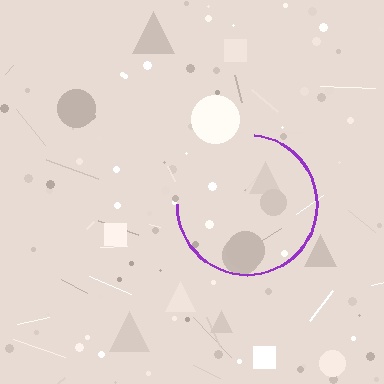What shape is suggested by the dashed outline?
The dashed outline suggests a circle.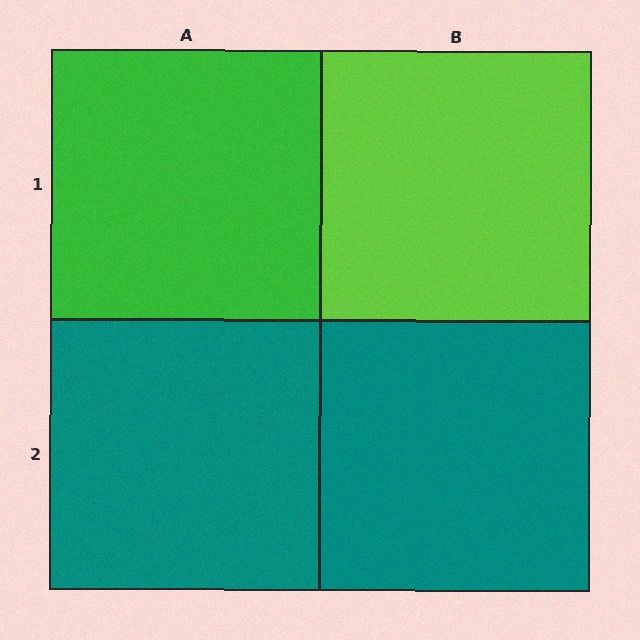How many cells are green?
1 cell is green.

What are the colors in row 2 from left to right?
Teal, teal.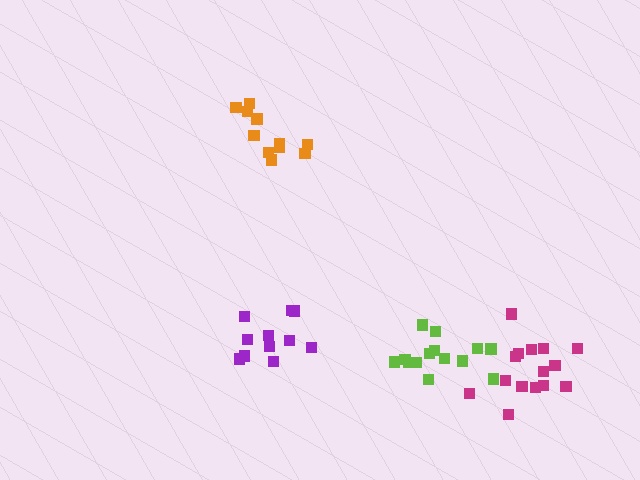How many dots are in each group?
Group 1: 11 dots, Group 2: 15 dots, Group 3: 11 dots, Group 4: 14 dots (51 total).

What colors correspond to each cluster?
The clusters are colored: purple, magenta, orange, lime.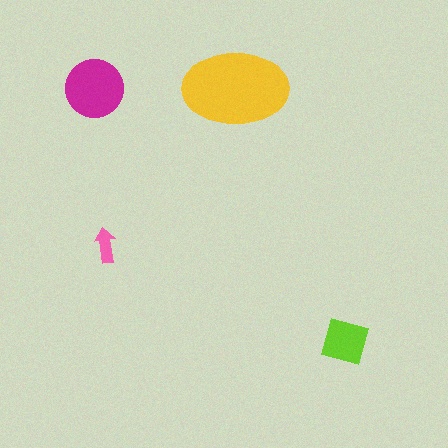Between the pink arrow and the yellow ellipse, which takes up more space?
The yellow ellipse.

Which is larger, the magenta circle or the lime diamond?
The magenta circle.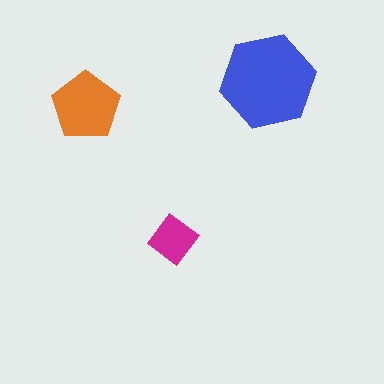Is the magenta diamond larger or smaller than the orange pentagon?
Smaller.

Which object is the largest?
The blue hexagon.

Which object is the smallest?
The magenta diamond.